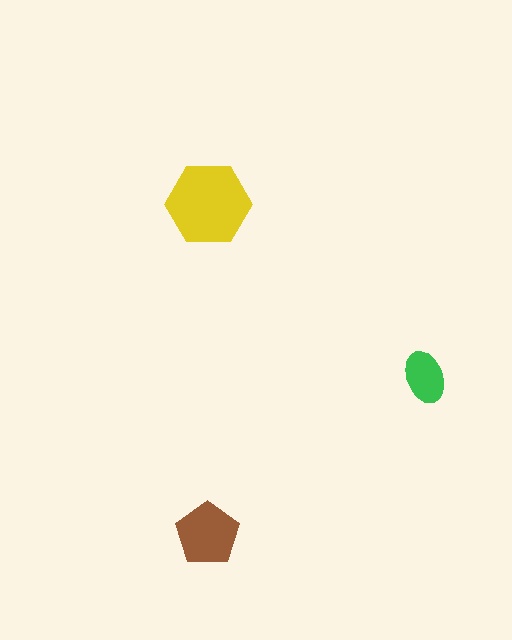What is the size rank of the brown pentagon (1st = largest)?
2nd.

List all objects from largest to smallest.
The yellow hexagon, the brown pentagon, the green ellipse.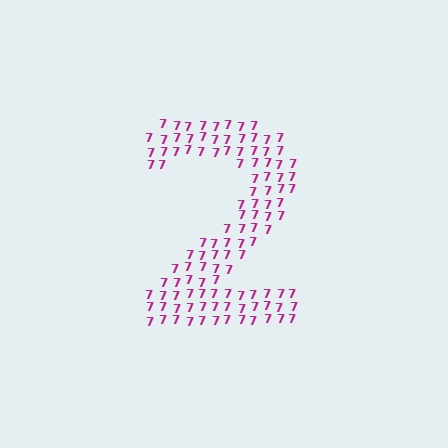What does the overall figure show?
The overall figure shows the digit 2.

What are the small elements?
The small elements are digit 7's.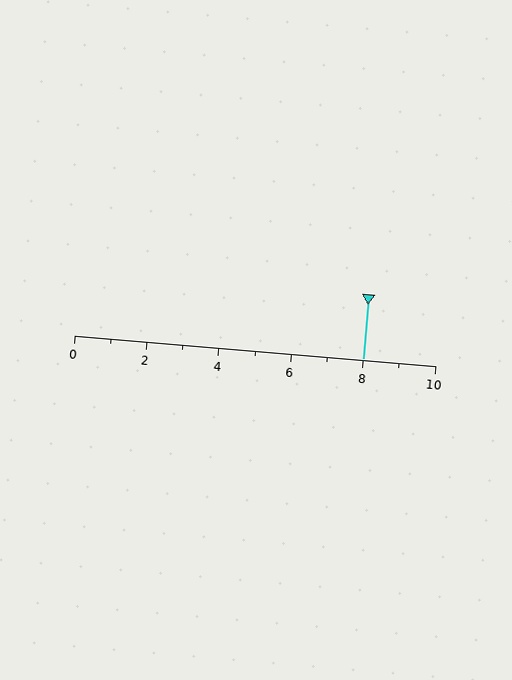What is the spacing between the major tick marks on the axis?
The major ticks are spaced 2 apart.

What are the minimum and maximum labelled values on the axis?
The axis runs from 0 to 10.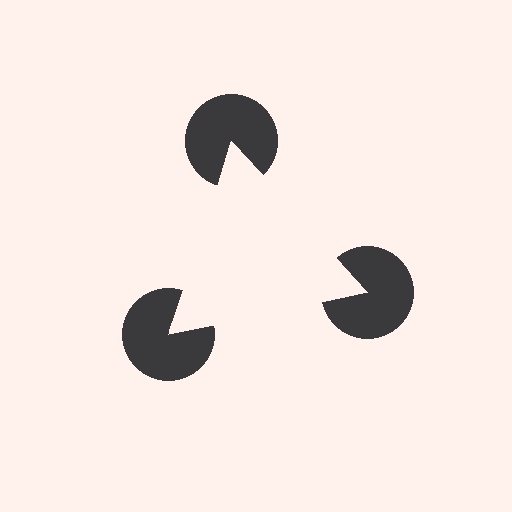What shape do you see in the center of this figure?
An illusory triangle — its edges are inferred from the aligned wedge cuts in the pac-man discs, not physically drawn.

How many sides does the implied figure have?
3 sides.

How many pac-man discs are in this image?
There are 3 — one at each vertex of the illusory triangle.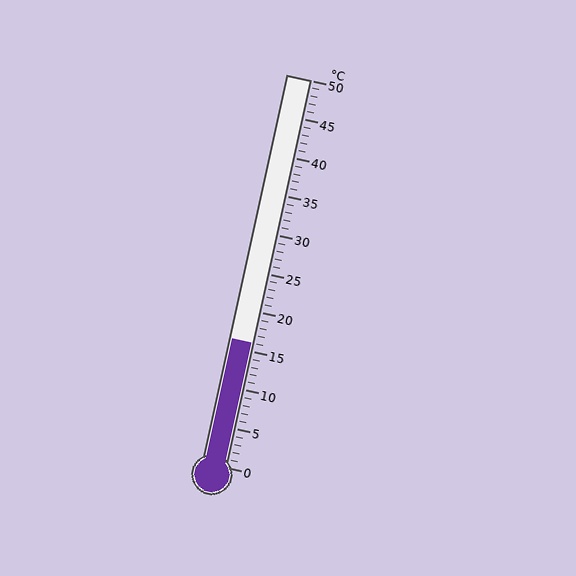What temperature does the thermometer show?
The thermometer shows approximately 16°C.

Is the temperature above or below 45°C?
The temperature is below 45°C.